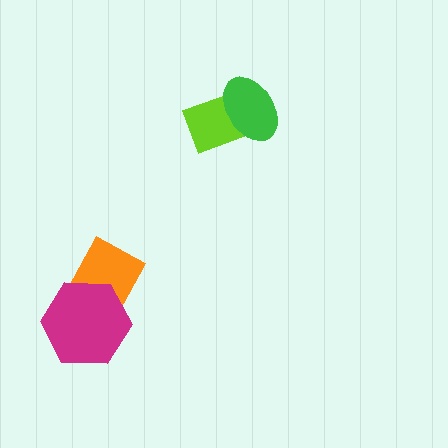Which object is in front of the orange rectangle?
The magenta hexagon is in front of the orange rectangle.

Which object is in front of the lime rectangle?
The green ellipse is in front of the lime rectangle.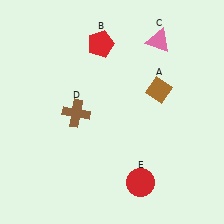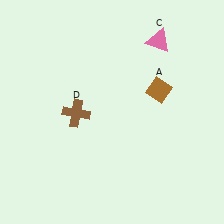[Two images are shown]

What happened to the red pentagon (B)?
The red pentagon (B) was removed in Image 2. It was in the top-left area of Image 1.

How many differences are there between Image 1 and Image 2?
There are 2 differences between the two images.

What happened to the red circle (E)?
The red circle (E) was removed in Image 2. It was in the bottom-right area of Image 1.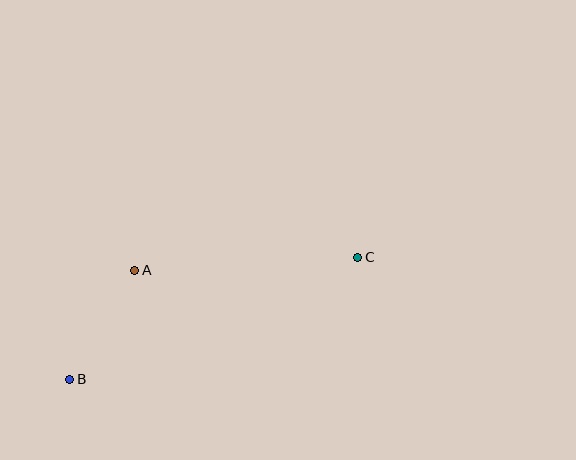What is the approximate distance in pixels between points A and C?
The distance between A and C is approximately 224 pixels.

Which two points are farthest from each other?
Points B and C are farthest from each other.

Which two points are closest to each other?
Points A and B are closest to each other.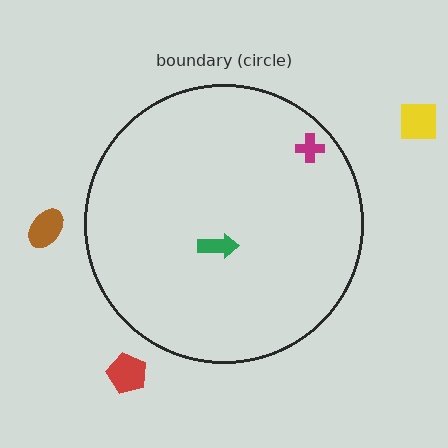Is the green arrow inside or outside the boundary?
Inside.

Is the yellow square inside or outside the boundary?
Outside.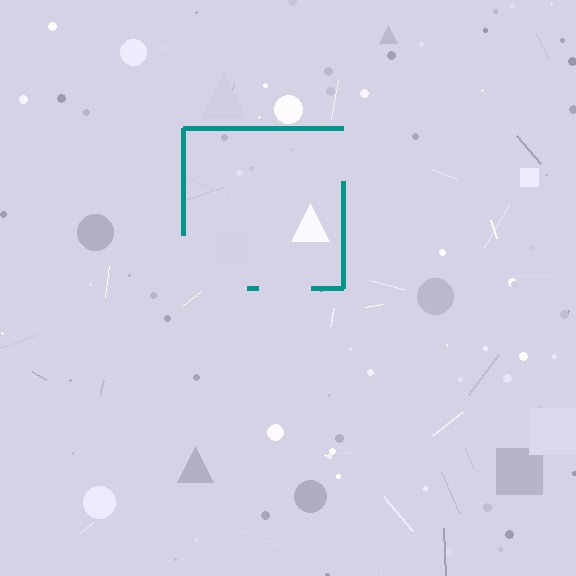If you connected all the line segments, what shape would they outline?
They would outline a square.